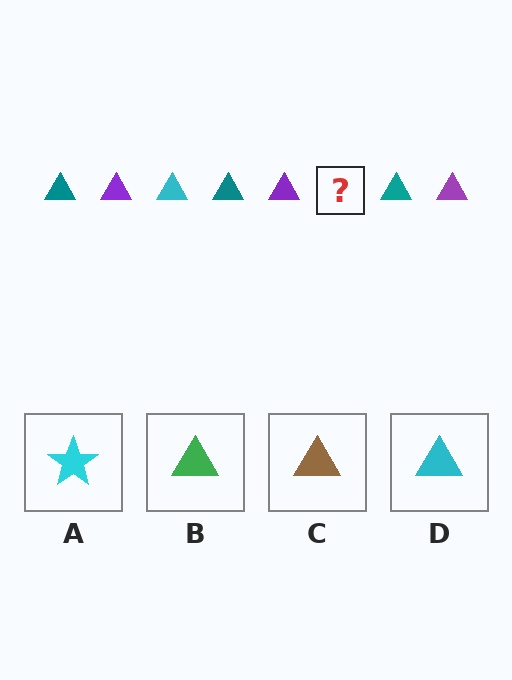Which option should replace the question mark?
Option D.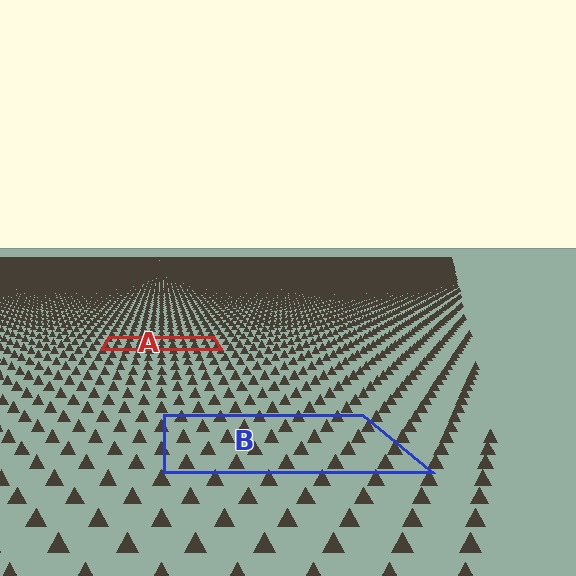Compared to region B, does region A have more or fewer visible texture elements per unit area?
Region A has more texture elements per unit area — they are packed more densely because it is farther away.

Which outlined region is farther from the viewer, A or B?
Region A is farther from the viewer — the texture elements inside it appear smaller and more densely packed.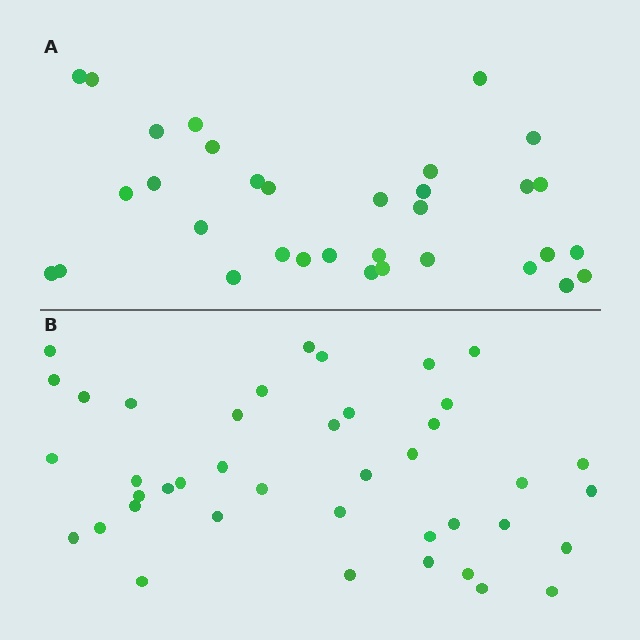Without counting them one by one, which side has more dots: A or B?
Region B (the bottom region) has more dots.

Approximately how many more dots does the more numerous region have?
Region B has roughly 8 or so more dots than region A.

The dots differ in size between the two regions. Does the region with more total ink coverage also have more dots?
No. Region A has more total ink coverage because its dots are larger, but region B actually contains more individual dots. Total area can be misleading — the number of items is what matters here.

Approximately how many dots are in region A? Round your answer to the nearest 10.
About 30 dots. (The exact count is 33, which rounds to 30.)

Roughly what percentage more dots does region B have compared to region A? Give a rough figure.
About 25% more.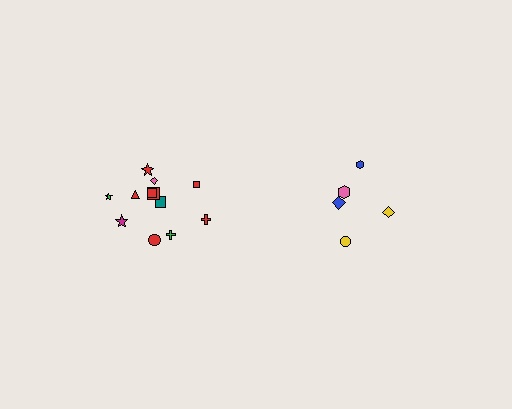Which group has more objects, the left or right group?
The left group.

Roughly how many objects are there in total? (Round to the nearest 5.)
Roughly 15 objects in total.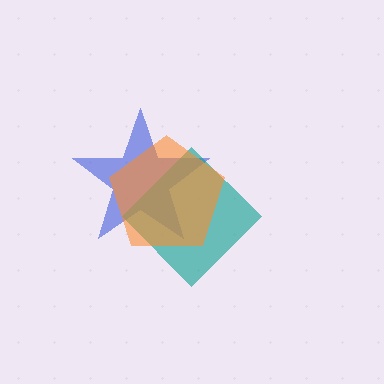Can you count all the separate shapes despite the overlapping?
Yes, there are 3 separate shapes.